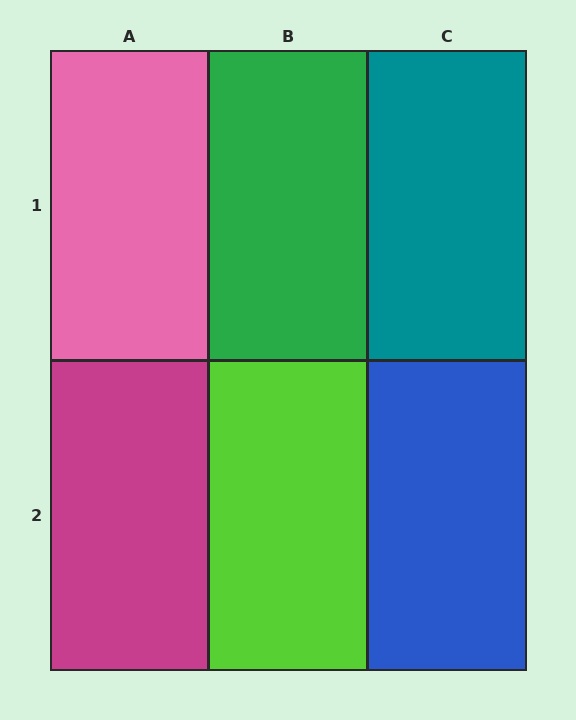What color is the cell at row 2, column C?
Blue.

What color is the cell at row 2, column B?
Lime.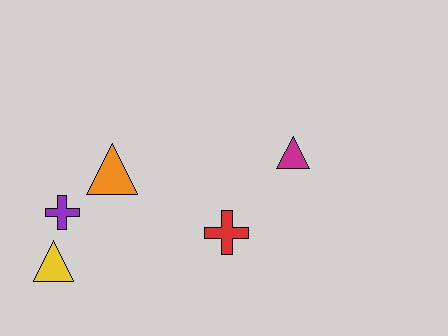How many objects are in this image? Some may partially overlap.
There are 5 objects.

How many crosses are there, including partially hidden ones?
There are 2 crosses.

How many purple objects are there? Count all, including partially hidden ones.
There is 1 purple object.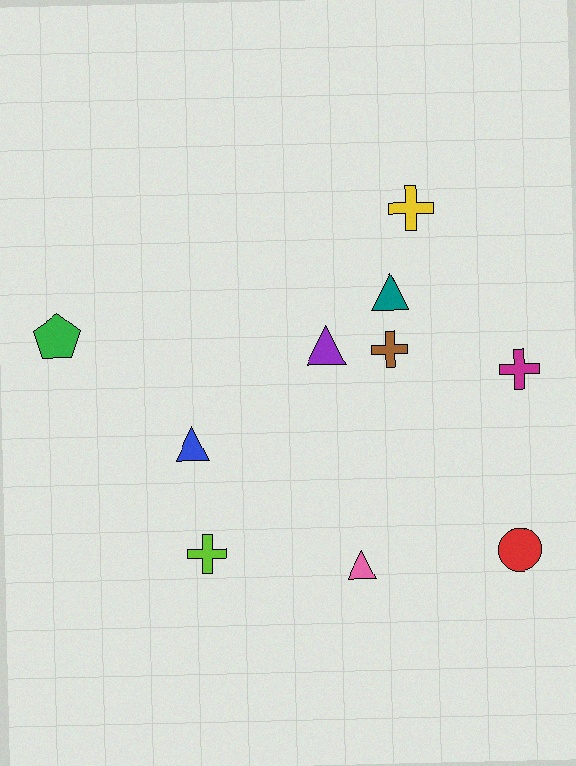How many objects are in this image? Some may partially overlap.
There are 10 objects.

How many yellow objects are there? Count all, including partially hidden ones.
There is 1 yellow object.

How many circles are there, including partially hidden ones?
There is 1 circle.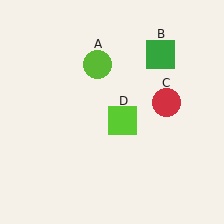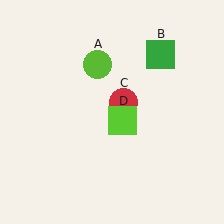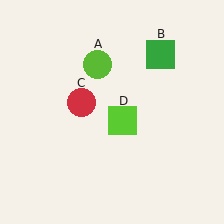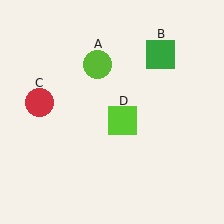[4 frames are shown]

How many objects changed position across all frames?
1 object changed position: red circle (object C).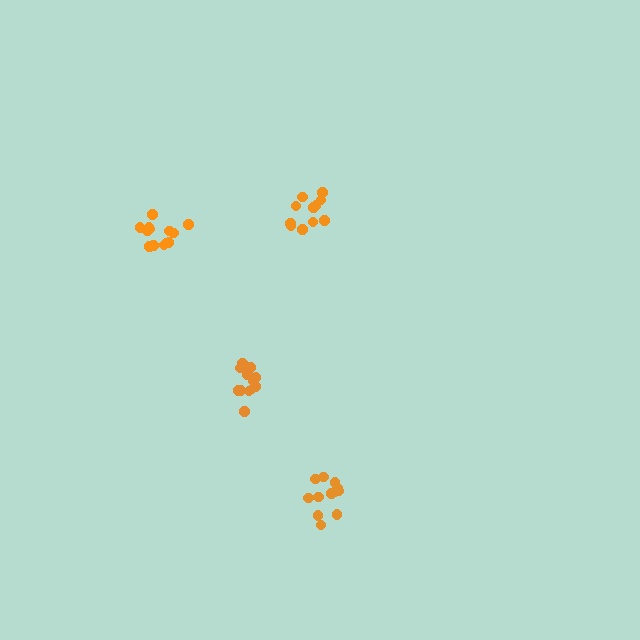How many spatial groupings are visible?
There are 4 spatial groupings.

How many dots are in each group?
Group 1: 12 dots, Group 2: 13 dots, Group 3: 13 dots, Group 4: 11 dots (49 total).